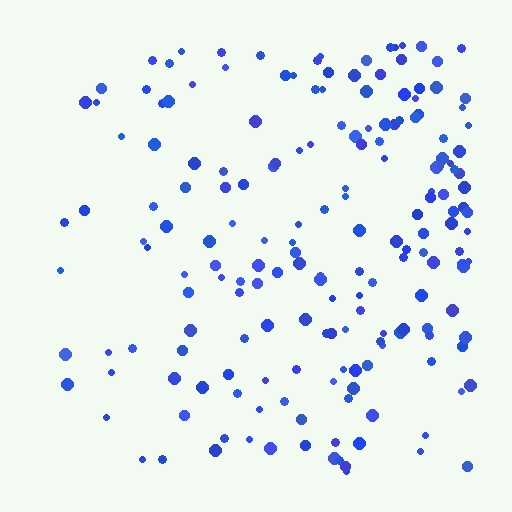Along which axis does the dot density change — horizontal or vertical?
Horizontal.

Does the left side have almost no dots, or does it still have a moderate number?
Still a moderate number, just noticeably fewer than the right.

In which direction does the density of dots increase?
From left to right, with the right side densest.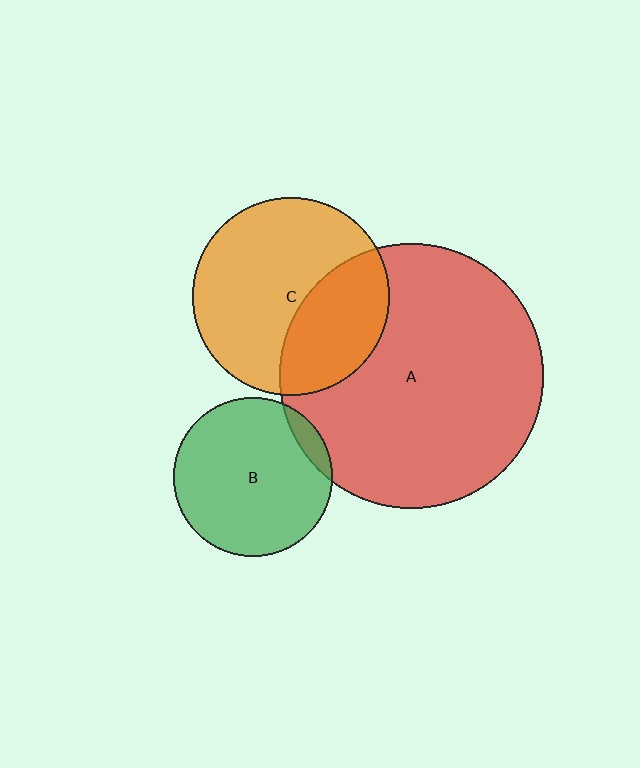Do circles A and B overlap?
Yes.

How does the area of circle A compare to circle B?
Approximately 2.8 times.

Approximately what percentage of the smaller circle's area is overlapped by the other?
Approximately 10%.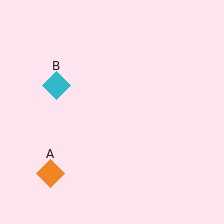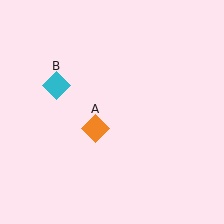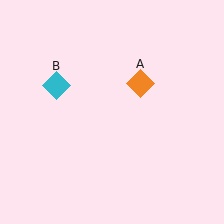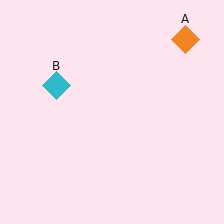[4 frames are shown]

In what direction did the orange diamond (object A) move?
The orange diamond (object A) moved up and to the right.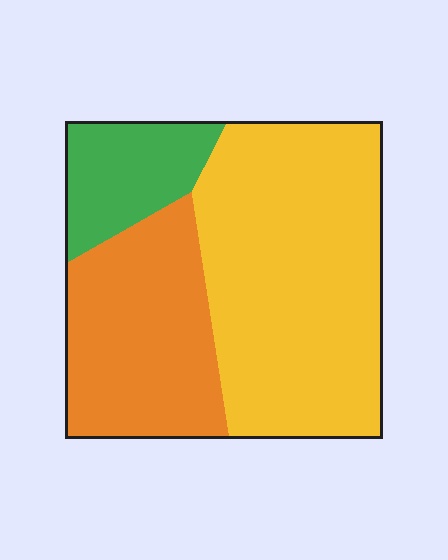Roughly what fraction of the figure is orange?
Orange covers around 30% of the figure.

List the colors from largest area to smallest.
From largest to smallest: yellow, orange, green.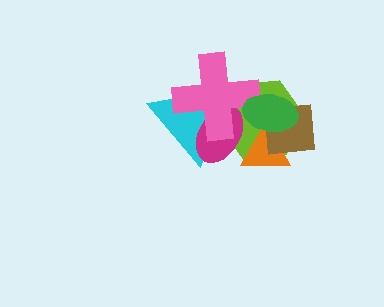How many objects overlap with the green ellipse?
4 objects overlap with the green ellipse.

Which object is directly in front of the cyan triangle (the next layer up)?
The magenta ellipse is directly in front of the cyan triangle.